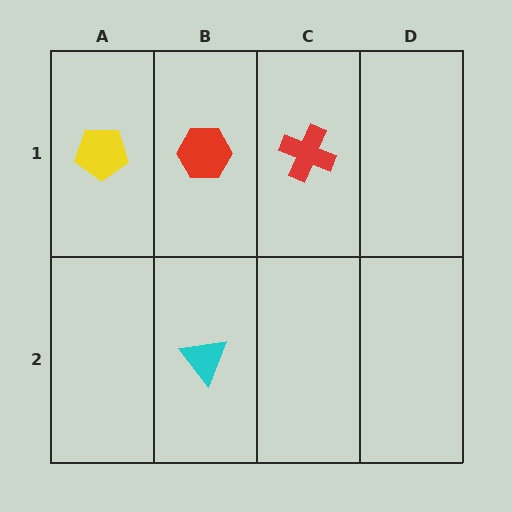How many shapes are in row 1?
3 shapes.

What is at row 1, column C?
A red cross.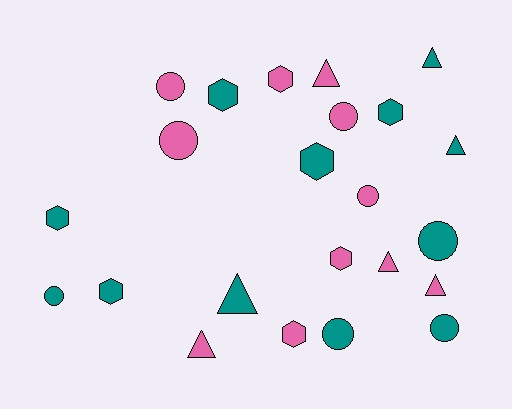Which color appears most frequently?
Teal, with 12 objects.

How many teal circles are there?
There are 4 teal circles.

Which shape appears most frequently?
Hexagon, with 8 objects.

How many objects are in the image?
There are 23 objects.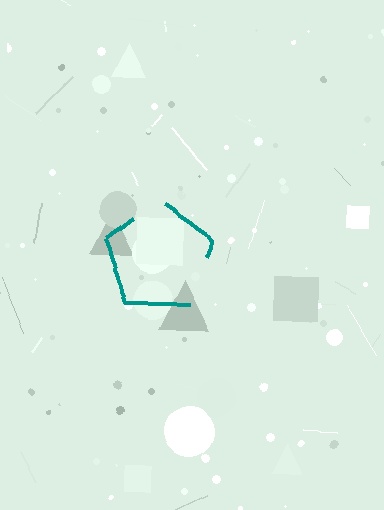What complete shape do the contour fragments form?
The contour fragments form a pentagon.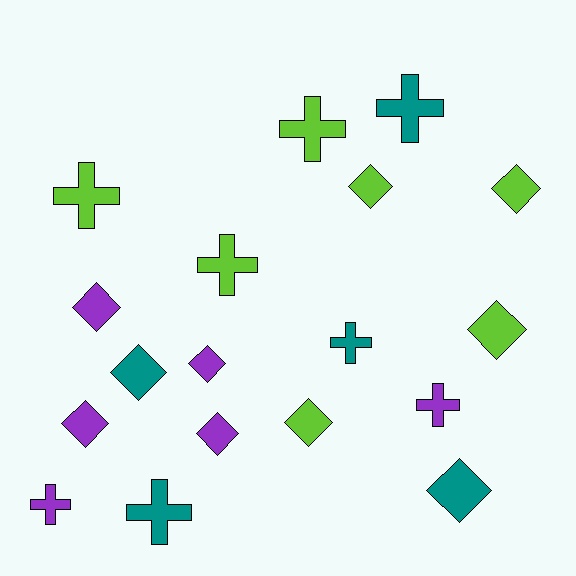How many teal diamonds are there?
There are 2 teal diamonds.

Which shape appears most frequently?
Diamond, with 10 objects.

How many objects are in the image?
There are 18 objects.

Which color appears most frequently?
Lime, with 7 objects.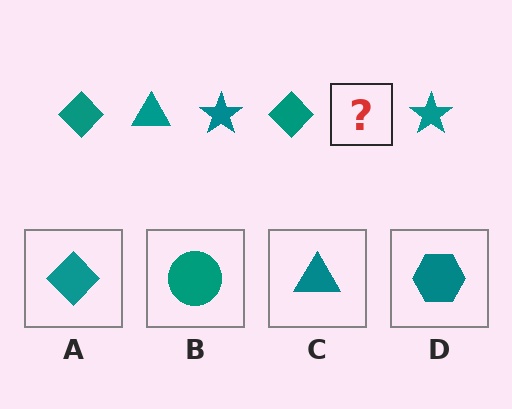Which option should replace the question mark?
Option C.